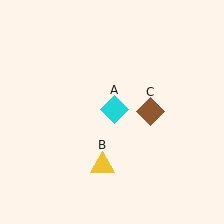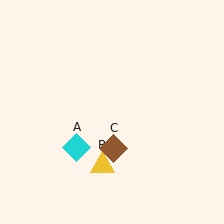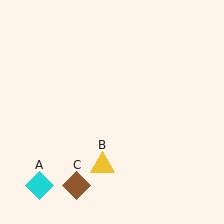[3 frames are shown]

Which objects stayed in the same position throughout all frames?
Yellow triangle (object B) remained stationary.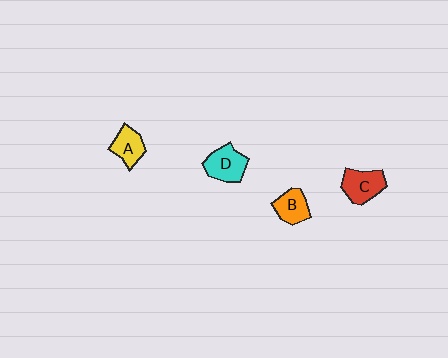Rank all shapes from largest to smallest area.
From largest to smallest: D (cyan), C (red), A (yellow), B (orange).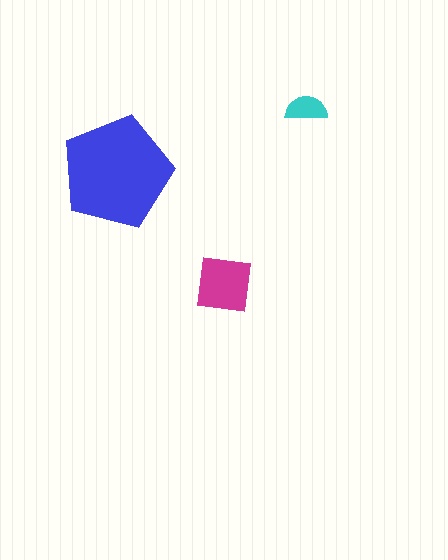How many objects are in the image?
There are 3 objects in the image.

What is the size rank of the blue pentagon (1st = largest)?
1st.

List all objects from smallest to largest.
The cyan semicircle, the magenta square, the blue pentagon.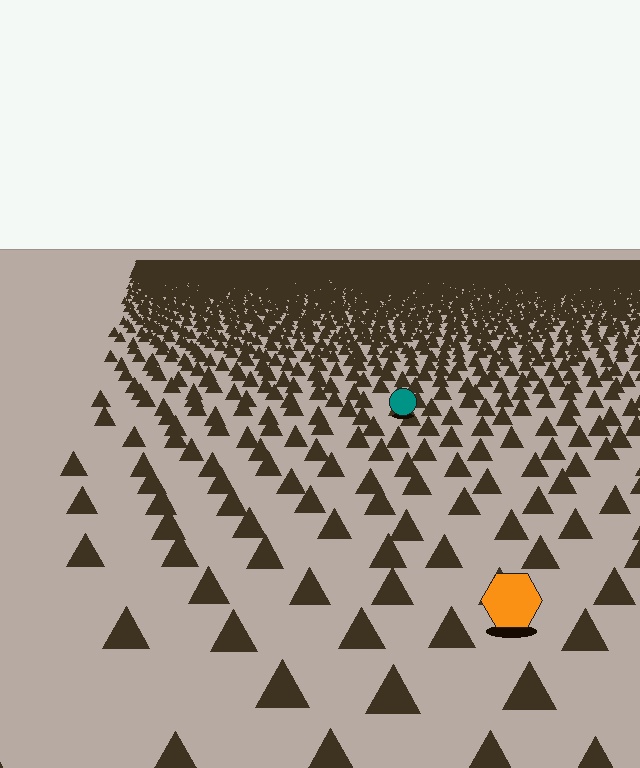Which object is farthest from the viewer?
The teal circle is farthest from the viewer. It appears smaller and the ground texture around it is denser.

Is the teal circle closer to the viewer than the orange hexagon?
No. The orange hexagon is closer — you can tell from the texture gradient: the ground texture is coarser near it.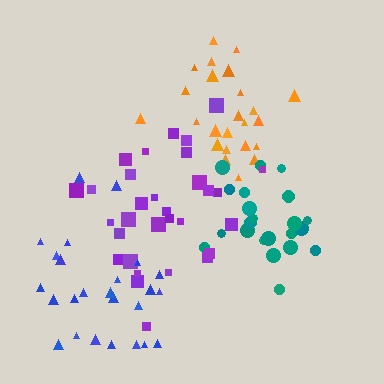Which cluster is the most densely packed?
Teal.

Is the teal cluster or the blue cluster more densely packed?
Teal.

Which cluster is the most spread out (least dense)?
Blue.